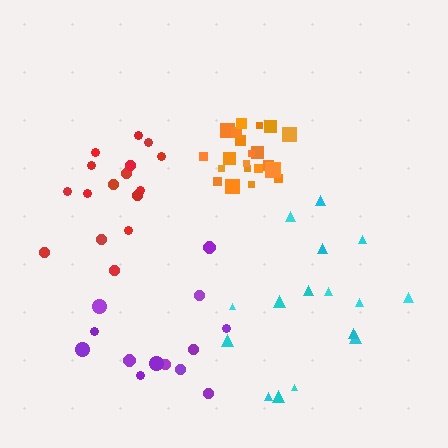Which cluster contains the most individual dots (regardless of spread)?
Orange (23).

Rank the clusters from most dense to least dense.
orange, red, purple, cyan.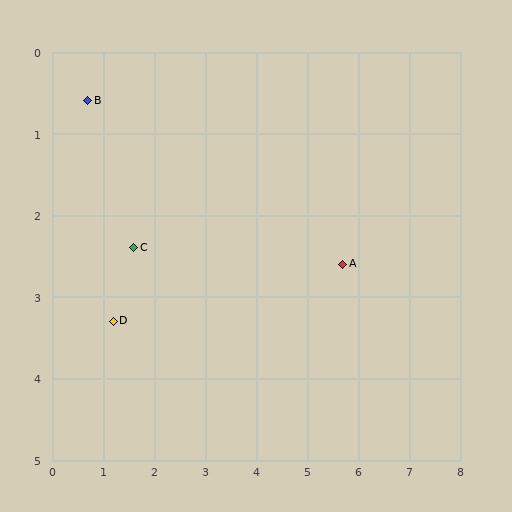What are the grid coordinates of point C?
Point C is at approximately (1.6, 2.4).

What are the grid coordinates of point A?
Point A is at approximately (5.7, 2.6).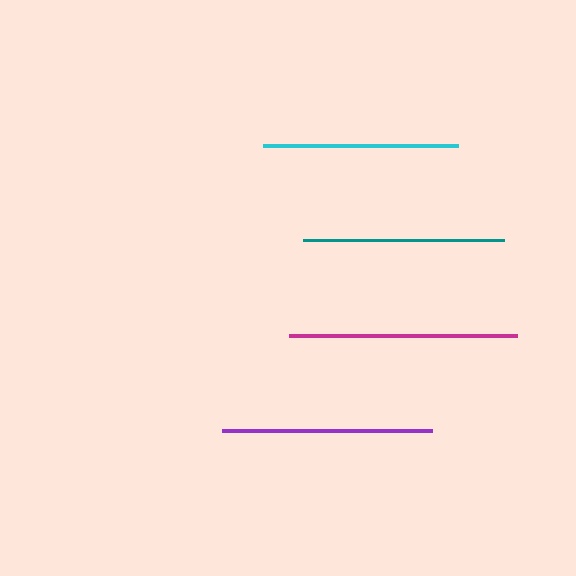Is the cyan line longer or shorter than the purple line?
The purple line is longer than the cyan line.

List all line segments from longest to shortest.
From longest to shortest: magenta, purple, teal, cyan.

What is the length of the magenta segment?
The magenta segment is approximately 228 pixels long.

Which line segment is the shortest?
The cyan line is the shortest at approximately 195 pixels.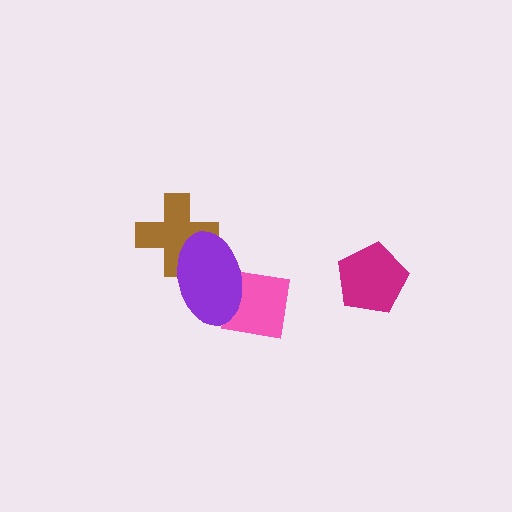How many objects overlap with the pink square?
1 object overlaps with the pink square.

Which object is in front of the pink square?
The purple ellipse is in front of the pink square.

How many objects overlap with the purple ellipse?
2 objects overlap with the purple ellipse.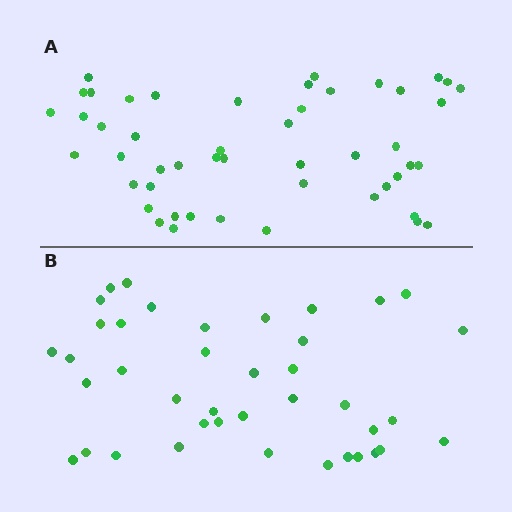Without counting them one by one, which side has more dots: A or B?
Region A (the top region) has more dots.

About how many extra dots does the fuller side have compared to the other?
Region A has roughly 8 or so more dots than region B.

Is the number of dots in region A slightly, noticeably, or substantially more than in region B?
Region A has only slightly more — the two regions are fairly close. The ratio is roughly 1.2 to 1.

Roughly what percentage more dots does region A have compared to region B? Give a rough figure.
About 20% more.